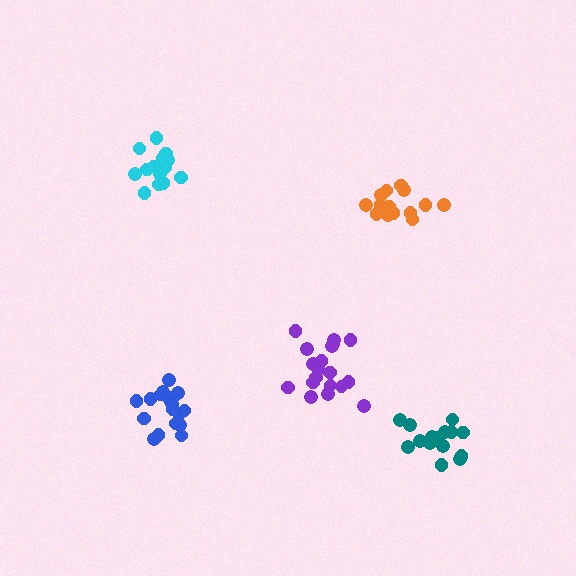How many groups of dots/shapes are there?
There are 5 groups.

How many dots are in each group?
Group 1: 19 dots, Group 2: 15 dots, Group 3: 18 dots, Group 4: 16 dots, Group 5: 15 dots (83 total).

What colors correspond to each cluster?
The clusters are colored: purple, orange, blue, teal, cyan.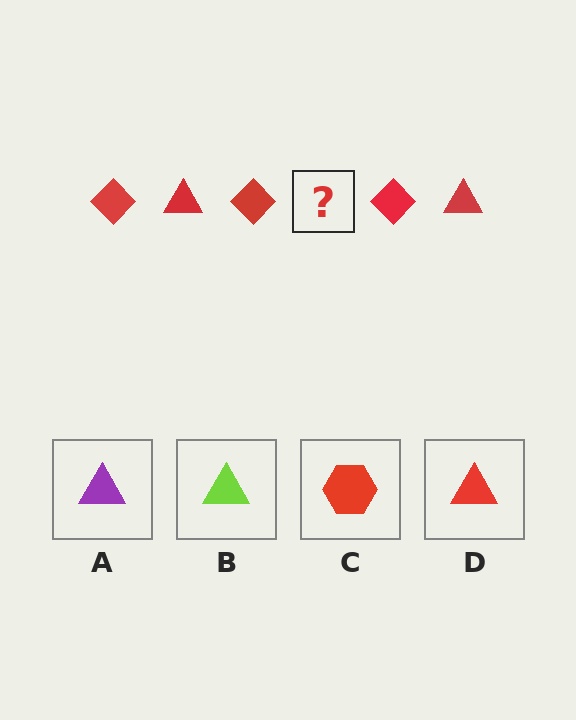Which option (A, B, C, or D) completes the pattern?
D.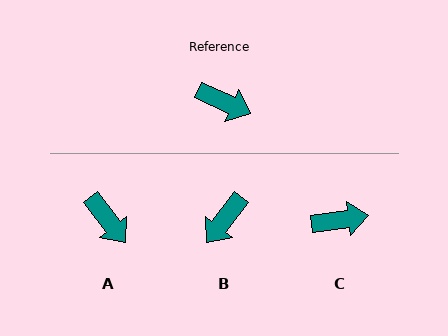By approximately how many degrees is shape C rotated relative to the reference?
Approximately 32 degrees counter-clockwise.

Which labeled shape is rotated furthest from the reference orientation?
B, about 103 degrees away.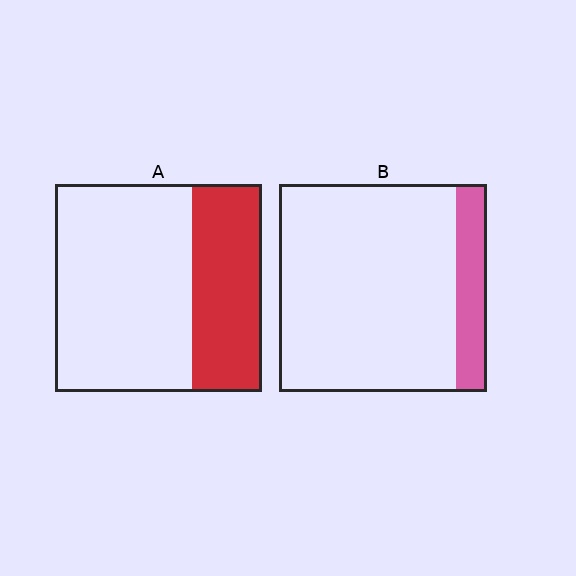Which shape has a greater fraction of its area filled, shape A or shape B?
Shape A.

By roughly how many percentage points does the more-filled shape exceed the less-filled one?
By roughly 20 percentage points (A over B).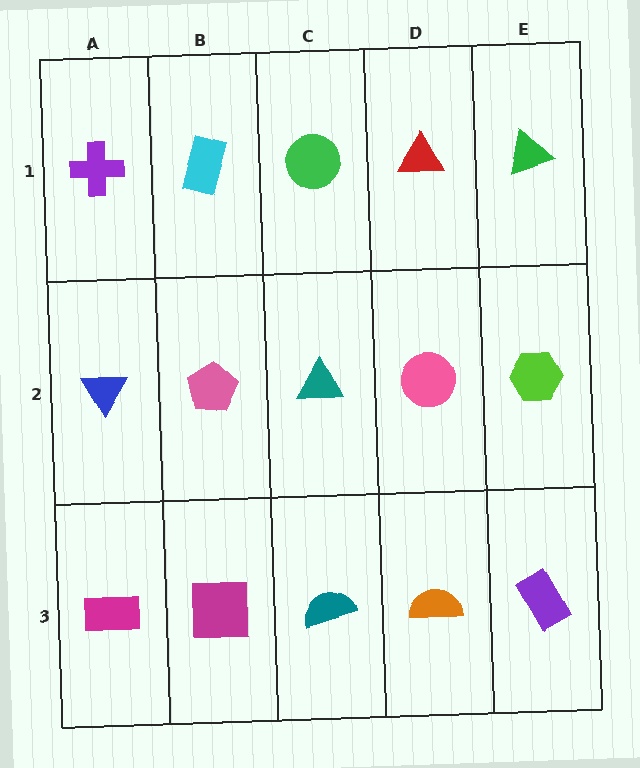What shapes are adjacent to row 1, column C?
A teal triangle (row 2, column C), a cyan rectangle (row 1, column B), a red triangle (row 1, column D).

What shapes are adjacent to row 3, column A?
A blue triangle (row 2, column A), a magenta square (row 3, column B).